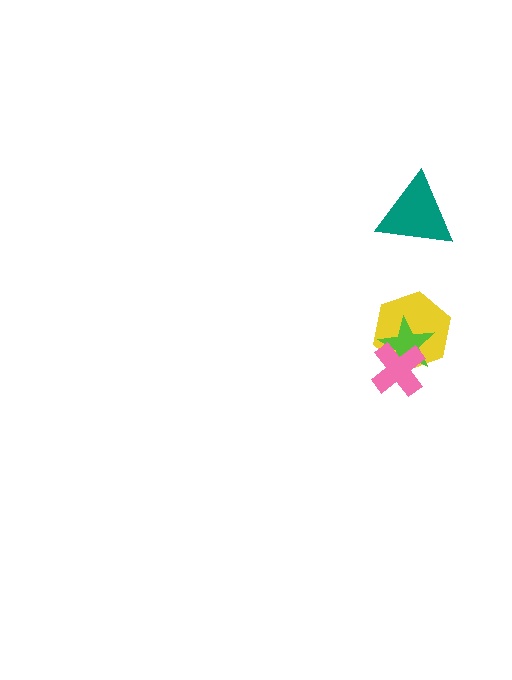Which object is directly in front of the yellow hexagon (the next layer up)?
The lime star is directly in front of the yellow hexagon.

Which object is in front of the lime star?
The pink cross is in front of the lime star.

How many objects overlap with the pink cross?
2 objects overlap with the pink cross.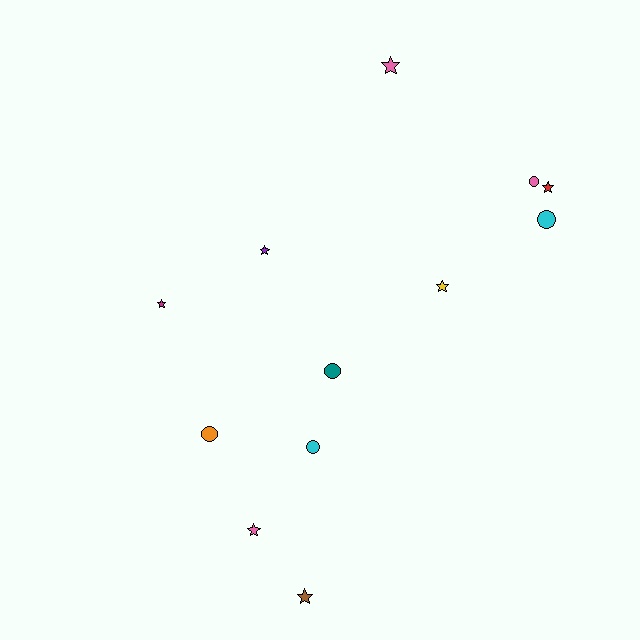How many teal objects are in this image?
There is 1 teal object.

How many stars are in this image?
There are 7 stars.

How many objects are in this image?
There are 12 objects.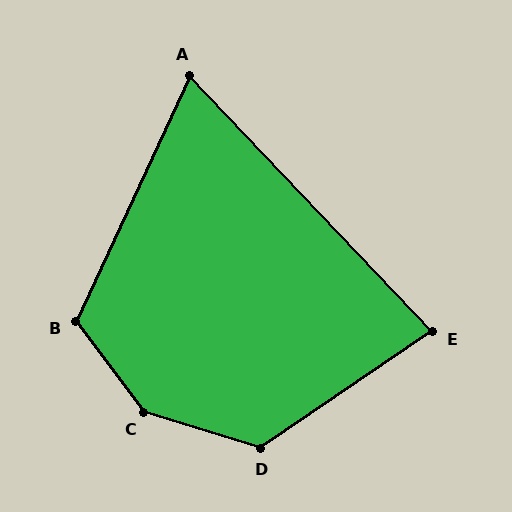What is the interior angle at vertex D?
Approximately 129 degrees (obtuse).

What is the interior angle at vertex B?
Approximately 118 degrees (obtuse).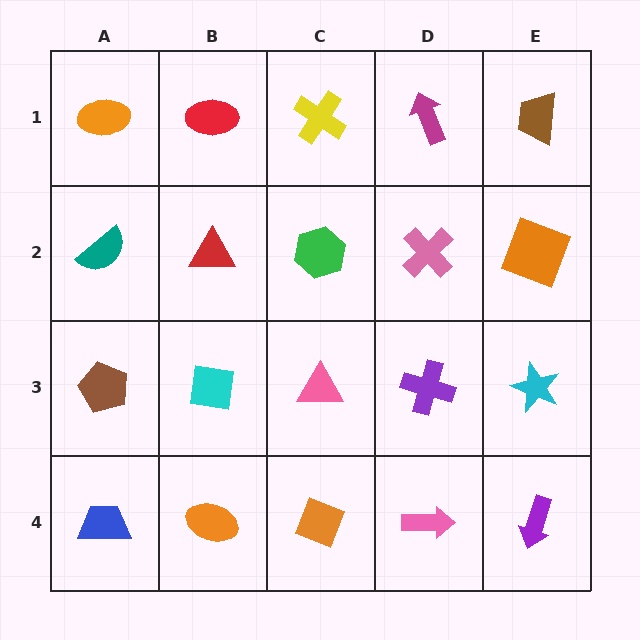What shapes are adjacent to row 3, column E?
An orange square (row 2, column E), a purple arrow (row 4, column E), a purple cross (row 3, column D).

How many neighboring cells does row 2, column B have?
4.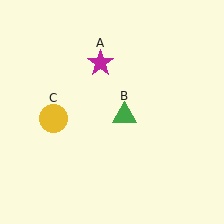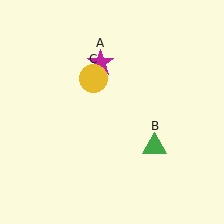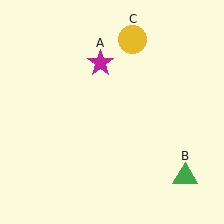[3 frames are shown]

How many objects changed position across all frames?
2 objects changed position: green triangle (object B), yellow circle (object C).